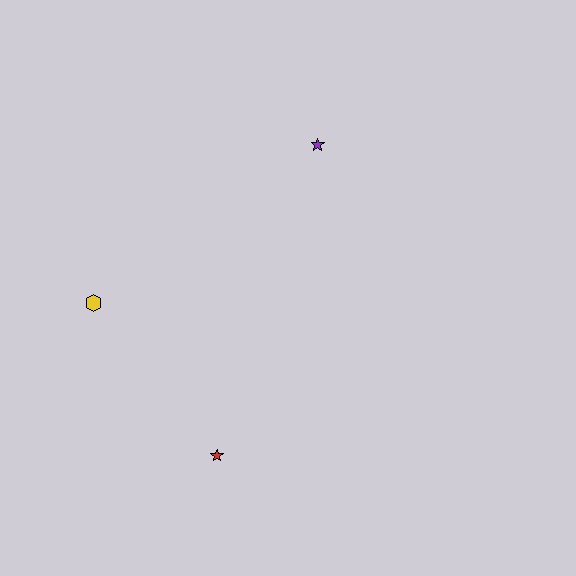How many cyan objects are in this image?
There are no cyan objects.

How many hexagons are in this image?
There is 1 hexagon.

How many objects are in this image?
There are 3 objects.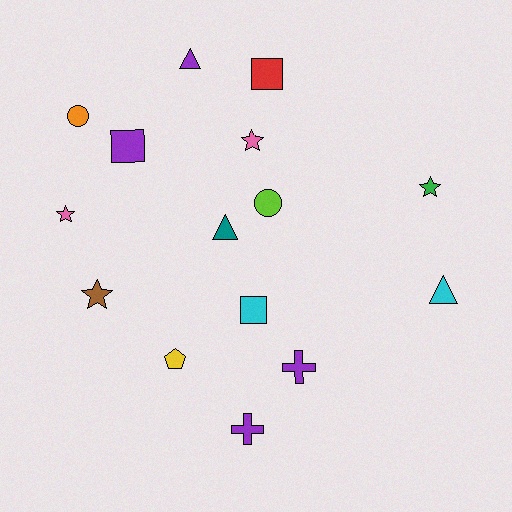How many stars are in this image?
There are 4 stars.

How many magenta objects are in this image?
There are no magenta objects.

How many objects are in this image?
There are 15 objects.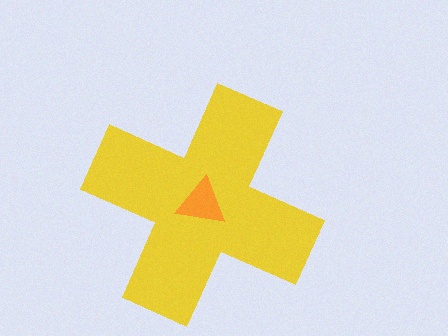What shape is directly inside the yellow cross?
The orange triangle.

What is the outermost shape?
The yellow cross.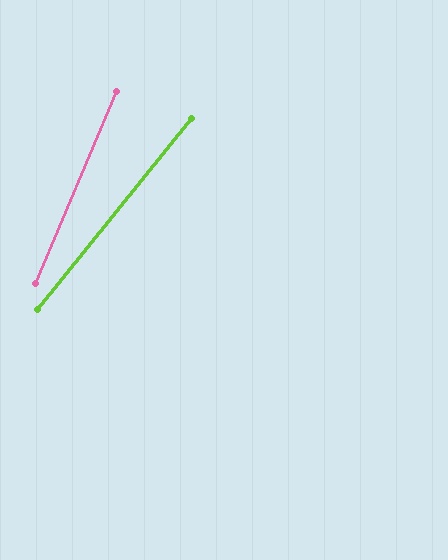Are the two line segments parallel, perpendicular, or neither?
Neither parallel nor perpendicular — they differ by about 16°.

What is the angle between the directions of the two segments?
Approximately 16 degrees.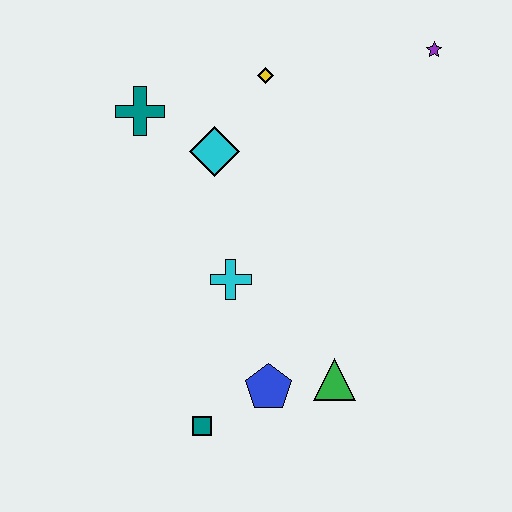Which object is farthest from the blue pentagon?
The purple star is farthest from the blue pentagon.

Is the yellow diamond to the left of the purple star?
Yes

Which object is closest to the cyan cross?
The blue pentagon is closest to the cyan cross.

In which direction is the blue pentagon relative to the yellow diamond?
The blue pentagon is below the yellow diamond.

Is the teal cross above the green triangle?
Yes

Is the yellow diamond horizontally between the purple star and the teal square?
Yes